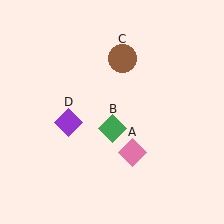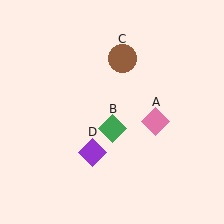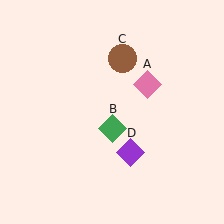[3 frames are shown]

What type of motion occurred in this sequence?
The pink diamond (object A), purple diamond (object D) rotated counterclockwise around the center of the scene.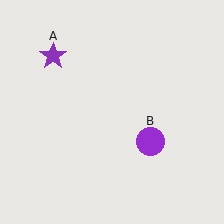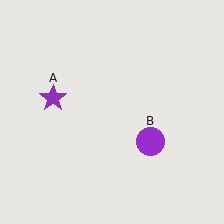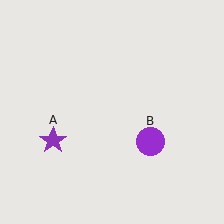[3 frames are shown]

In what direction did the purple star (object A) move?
The purple star (object A) moved down.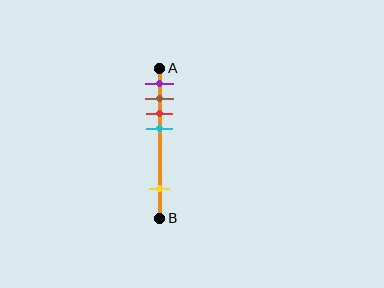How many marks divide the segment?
There are 5 marks dividing the segment.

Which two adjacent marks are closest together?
The brown and red marks are the closest adjacent pair.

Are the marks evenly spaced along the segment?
No, the marks are not evenly spaced.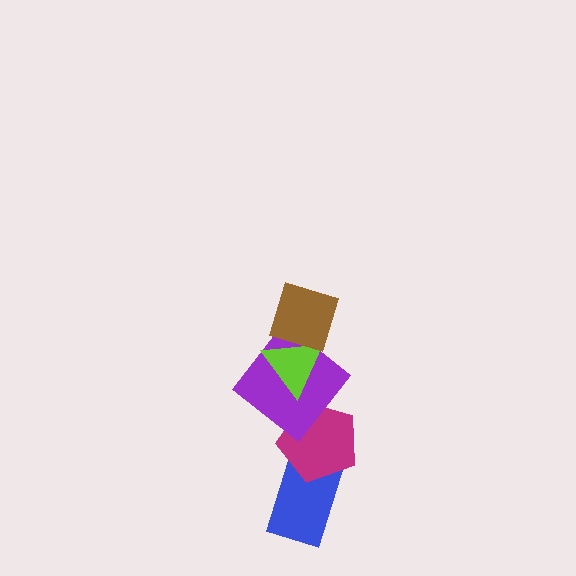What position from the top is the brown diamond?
The brown diamond is 1st from the top.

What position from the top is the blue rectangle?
The blue rectangle is 5th from the top.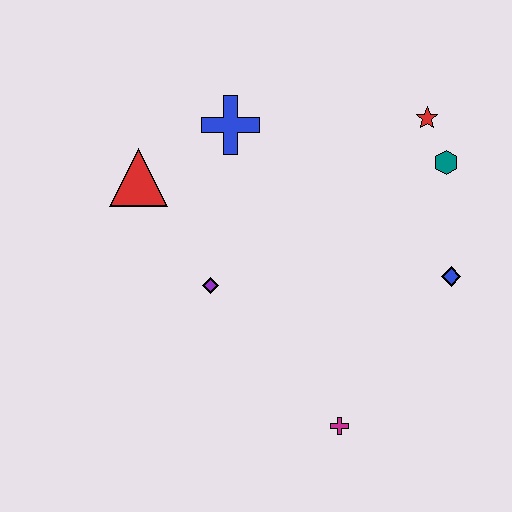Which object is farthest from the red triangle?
The blue diamond is farthest from the red triangle.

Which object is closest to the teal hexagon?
The red star is closest to the teal hexagon.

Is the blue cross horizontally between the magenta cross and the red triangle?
Yes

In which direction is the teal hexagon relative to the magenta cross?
The teal hexagon is above the magenta cross.